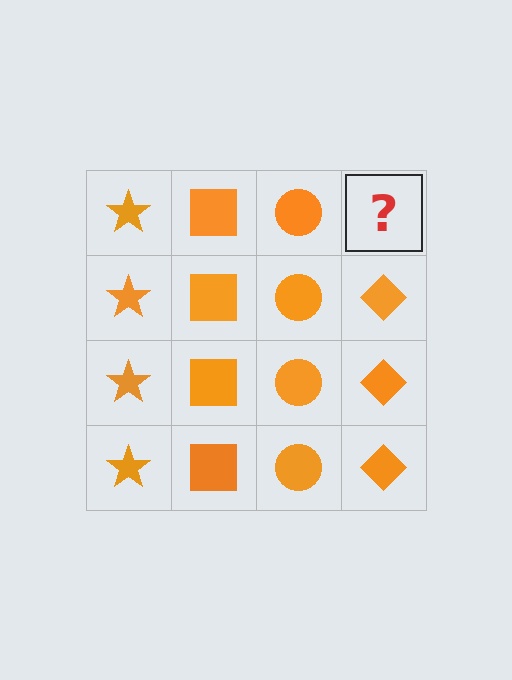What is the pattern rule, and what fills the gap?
The rule is that each column has a consistent shape. The gap should be filled with an orange diamond.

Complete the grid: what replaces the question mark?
The question mark should be replaced with an orange diamond.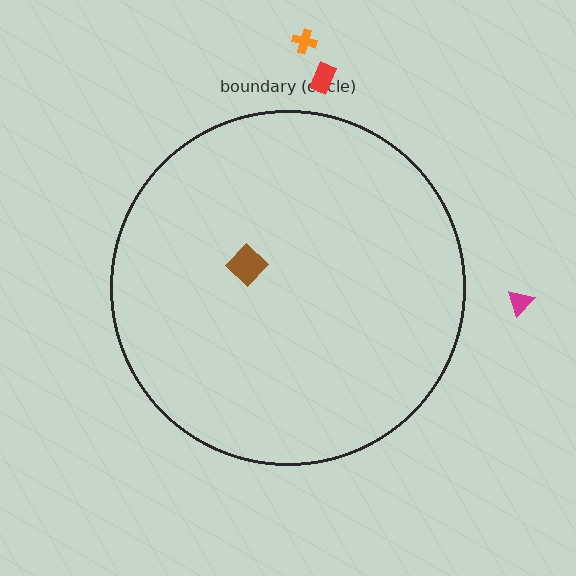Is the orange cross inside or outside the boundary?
Outside.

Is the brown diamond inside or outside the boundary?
Inside.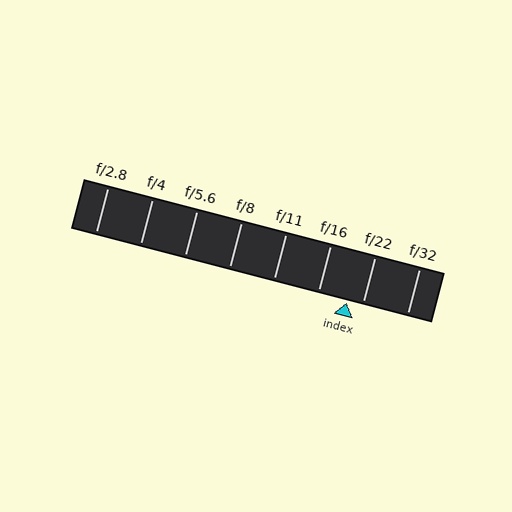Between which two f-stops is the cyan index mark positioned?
The index mark is between f/16 and f/22.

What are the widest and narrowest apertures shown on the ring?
The widest aperture shown is f/2.8 and the narrowest is f/32.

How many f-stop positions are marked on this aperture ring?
There are 8 f-stop positions marked.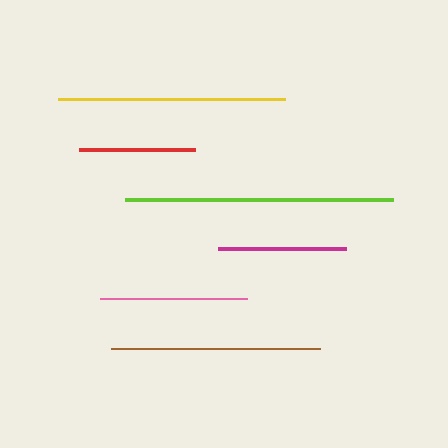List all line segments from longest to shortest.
From longest to shortest: lime, yellow, brown, pink, magenta, red.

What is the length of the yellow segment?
The yellow segment is approximately 226 pixels long.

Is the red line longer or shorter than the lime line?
The lime line is longer than the red line.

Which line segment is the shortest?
The red line is the shortest at approximately 116 pixels.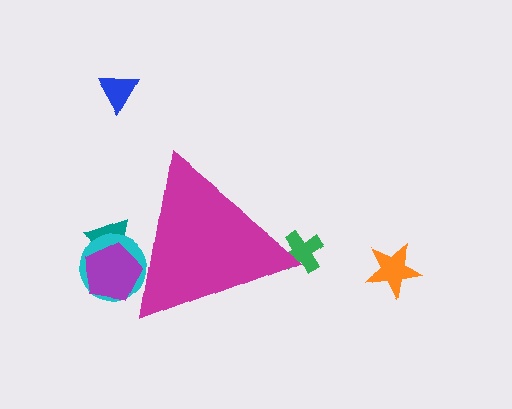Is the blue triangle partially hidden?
No, the blue triangle is fully visible.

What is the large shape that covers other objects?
A magenta triangle.